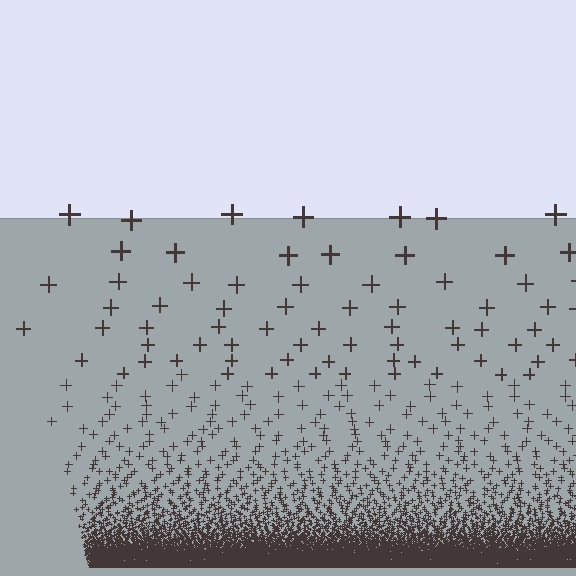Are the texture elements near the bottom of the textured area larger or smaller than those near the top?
Smaller. The gradient is inverted — elements near the bottom are smaller and denser.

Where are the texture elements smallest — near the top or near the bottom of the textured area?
Near the bottom.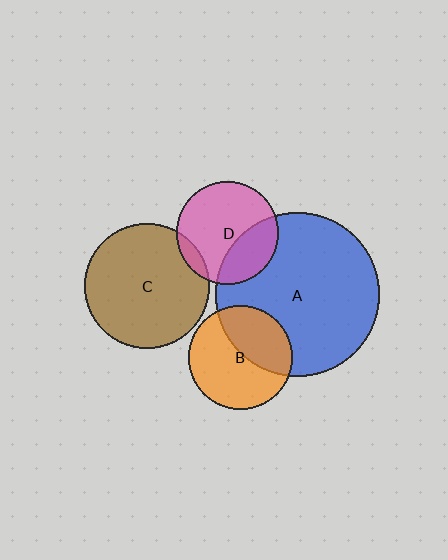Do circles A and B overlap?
Yes.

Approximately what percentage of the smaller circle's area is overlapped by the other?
Approximately 40%.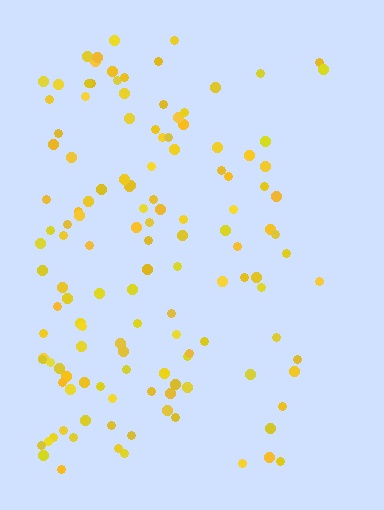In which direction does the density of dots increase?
From right to left, with the left side densest.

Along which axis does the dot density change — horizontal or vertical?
Horizontal.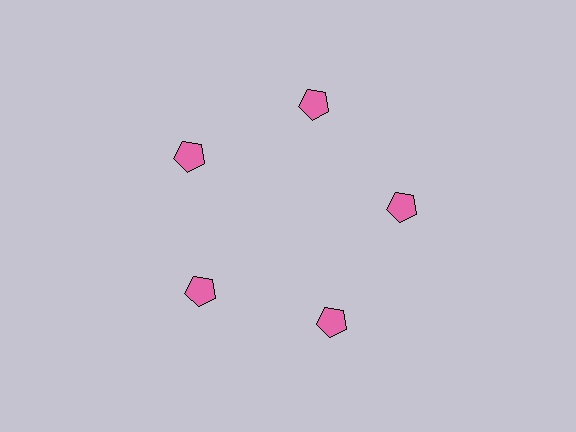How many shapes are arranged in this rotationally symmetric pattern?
There are 5 shapes, arranged in 5 groups of 1.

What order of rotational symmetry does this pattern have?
This pattern has 5-fold rotational symmetry.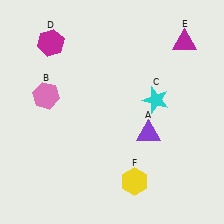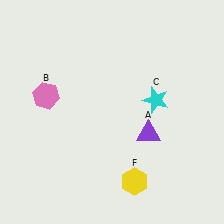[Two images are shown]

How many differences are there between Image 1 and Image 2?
There are 2 differences between the two images.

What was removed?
The magenta hexagon (D), the magenta triangle (E) were removed in Image 2.